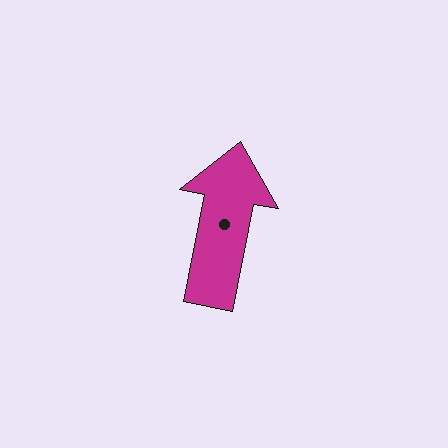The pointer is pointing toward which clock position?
Roughly 12 o'clock.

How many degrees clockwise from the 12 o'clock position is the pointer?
Approximately 11 degrees.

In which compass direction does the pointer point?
North.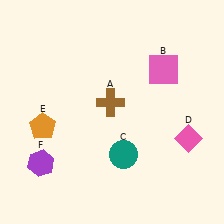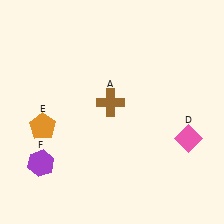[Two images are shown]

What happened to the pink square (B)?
The pink square (B) was removed in Image 2. It was in the top-right area of Image 1.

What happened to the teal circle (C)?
The teal circle (C) was removed in Image 2. It was in the bottom-right area of Image 1.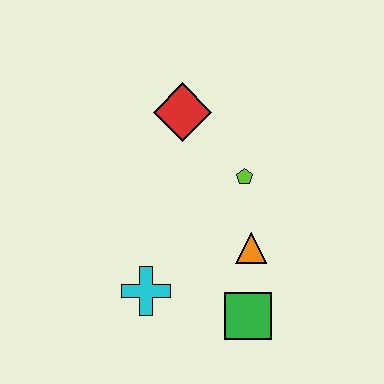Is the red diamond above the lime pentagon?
Yes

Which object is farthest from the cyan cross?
The red diamond is farthest from the cyan cross.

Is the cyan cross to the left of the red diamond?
Yes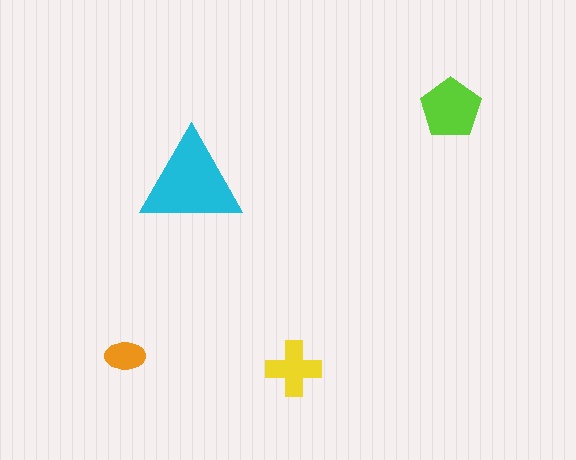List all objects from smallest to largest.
The orange ellipse, the yellow cross, the lime pentagon, the cyan triangle.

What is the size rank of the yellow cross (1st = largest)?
3rd.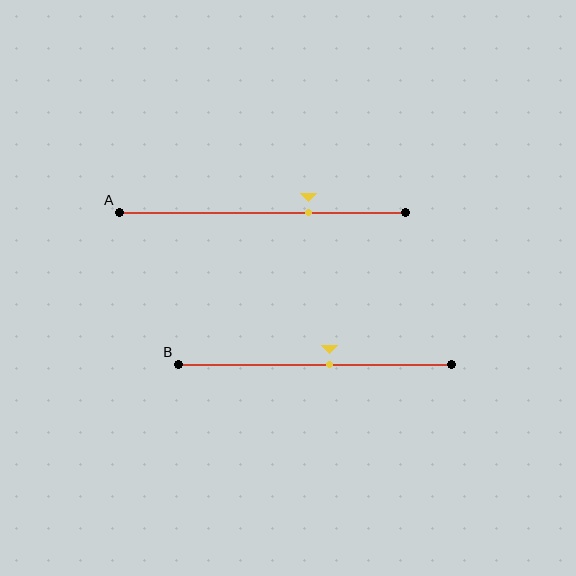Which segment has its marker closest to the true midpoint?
Segment B has its marker closest to the true midpoint.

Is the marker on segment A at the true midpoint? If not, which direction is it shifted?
No, the marker on segment A is shifted to the right by about 16% of the segment length.